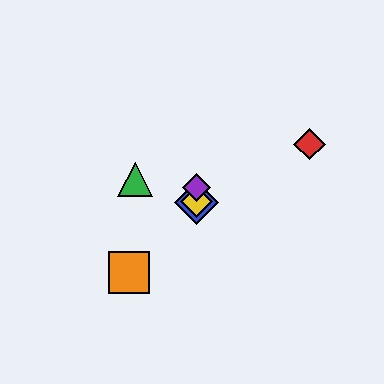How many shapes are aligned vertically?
3 shapes (the blue diamond, the yellow diamond, the purple diamond) are aligned vertically.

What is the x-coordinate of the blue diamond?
The blue diamond is at x≈197.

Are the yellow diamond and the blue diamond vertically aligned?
Yes, both are at x≈197.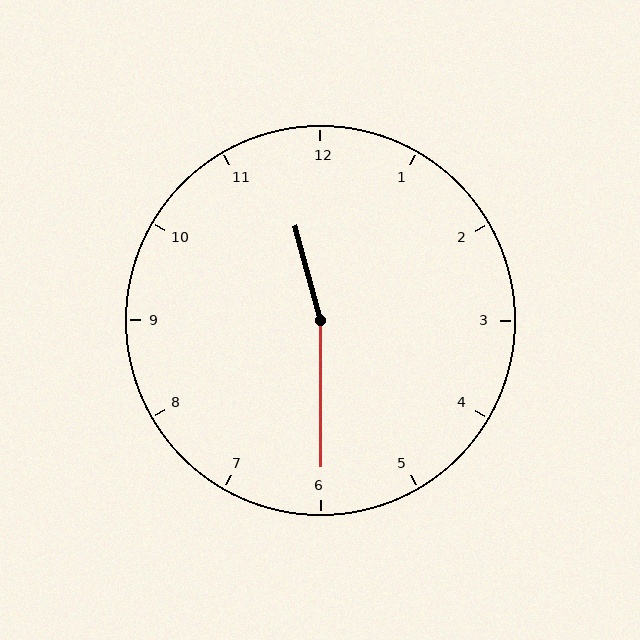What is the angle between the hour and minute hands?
Approximately 165 degrees.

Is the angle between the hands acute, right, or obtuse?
It is obtuse.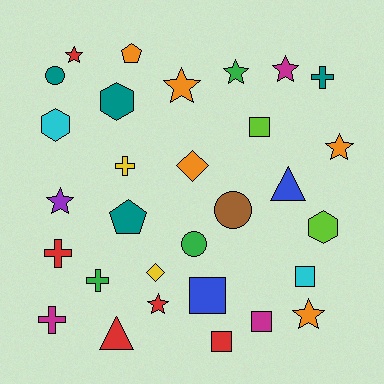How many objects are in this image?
There are 30 objects.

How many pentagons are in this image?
There are 2 pentagons.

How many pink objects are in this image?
There are no pink objects.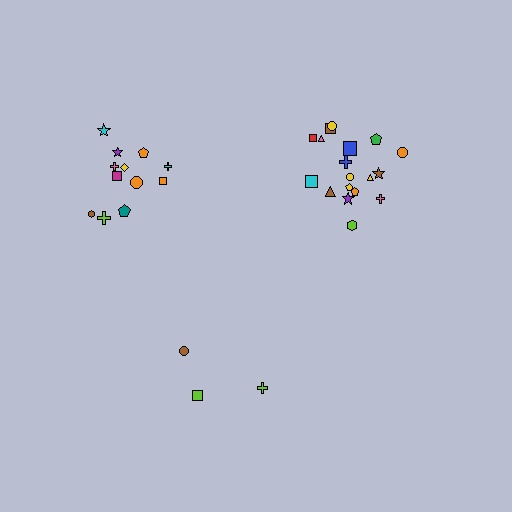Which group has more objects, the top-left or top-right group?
The top-right group.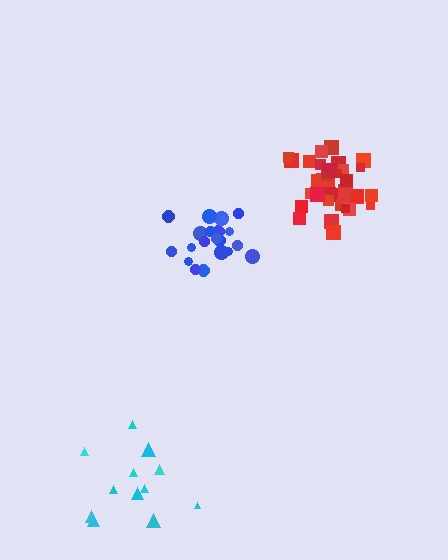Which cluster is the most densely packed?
Red.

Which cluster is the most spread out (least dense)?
Cyan.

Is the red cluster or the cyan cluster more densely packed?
Red.